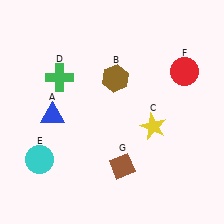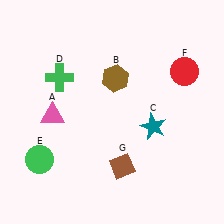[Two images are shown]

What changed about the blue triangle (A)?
In Image 1, A is blue. In Image 2, it changed to pink.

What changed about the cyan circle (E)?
In Image 1, E is cyan. In Image 2, it changed to green.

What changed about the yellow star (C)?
In Image 1, C is yellow. In Image 2, it changed to teal.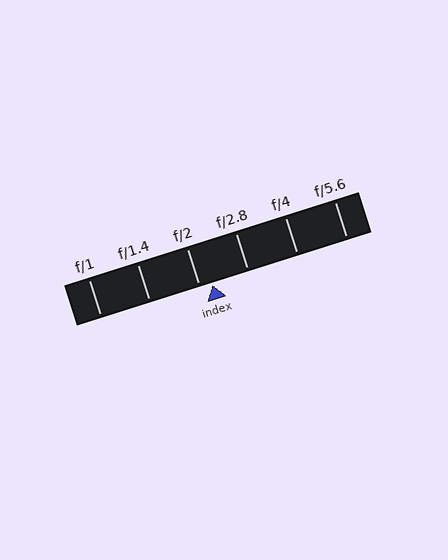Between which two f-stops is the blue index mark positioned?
The index mark is between f/2 and f/2.8.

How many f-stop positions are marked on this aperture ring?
There are 6 f-stop positions marked.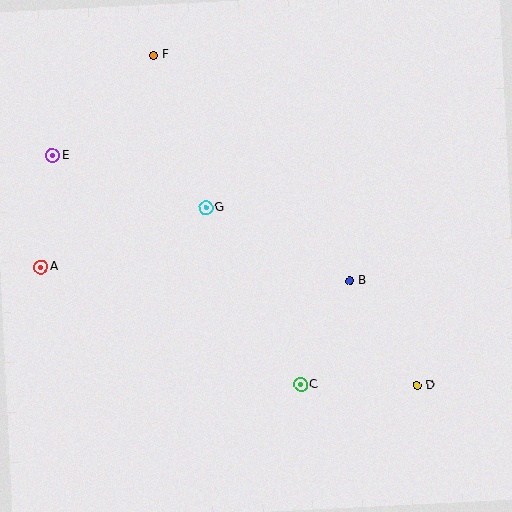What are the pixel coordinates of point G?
Point G is at (206, 208).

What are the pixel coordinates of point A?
Point A is at (41, 267).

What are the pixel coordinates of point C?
Point C is at (301, 385).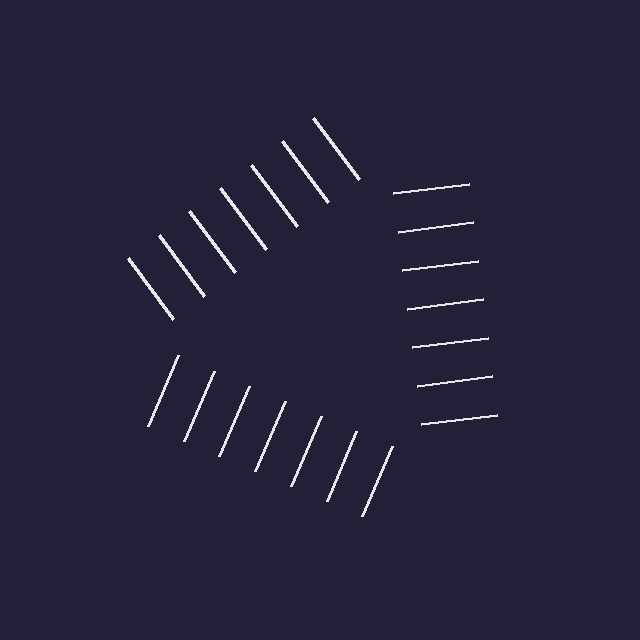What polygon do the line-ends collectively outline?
An illusory triangle — the line segments terminate on its edges but no continuous stroke is drawn.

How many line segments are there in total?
21 — 7 along each of the 3 edges.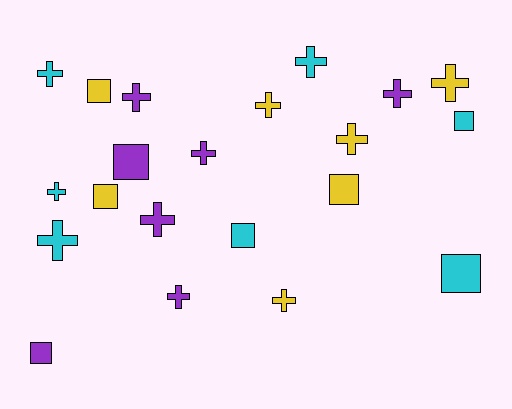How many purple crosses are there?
There are 5 purple crosses.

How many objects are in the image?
There are 21 objects.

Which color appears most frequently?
Purple, with 7 objects.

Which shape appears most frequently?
Cross, with 13 objects.